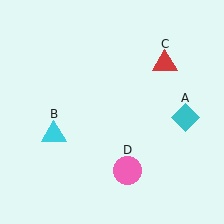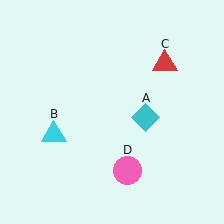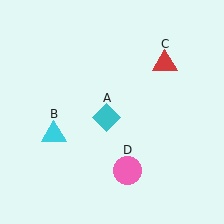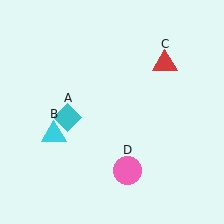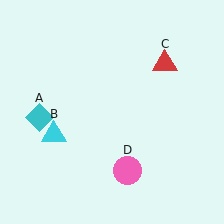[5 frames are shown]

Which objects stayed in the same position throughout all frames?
Cyan triangle (object B) and red triangle (object C) and pink circle (object D) remained stationary.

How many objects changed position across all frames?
1 object changed position: cyan diamond (object A).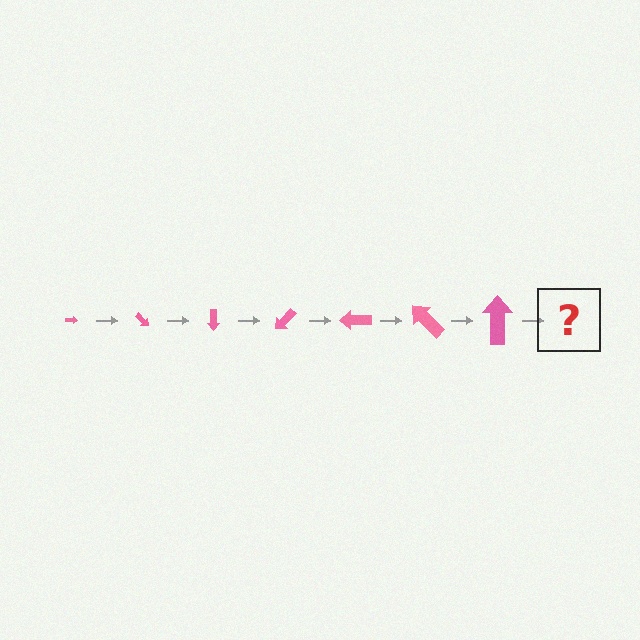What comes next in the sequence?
The next element should be an arrow, larger than the previous one and rotated 315 degrees from the start.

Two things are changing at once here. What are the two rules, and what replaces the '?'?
The two rules are that the arrow grows larger each step and it rotates 45 degrees each step. The '?' should be an arrow, larger than the previous one and rotated 315 degrees from the start.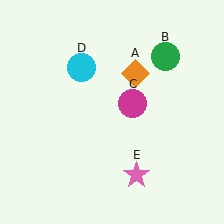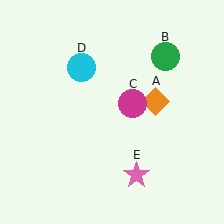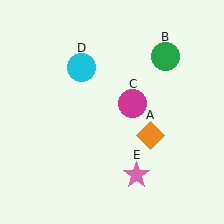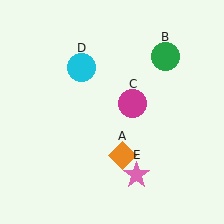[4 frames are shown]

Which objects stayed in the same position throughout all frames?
Green circle (object B) and magenta circle (object C) and cyan circle (object D) and pink star (object E) remained stationary.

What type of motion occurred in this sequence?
The orange diamond (object A) rotated clockwise around the center of the scene.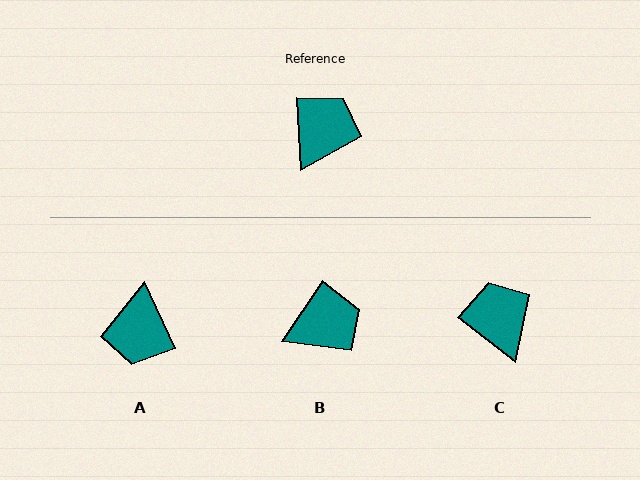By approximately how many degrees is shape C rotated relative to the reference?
Approximately 49 degrees counter-clockwise.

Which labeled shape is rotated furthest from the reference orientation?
A, about 158 degrees away.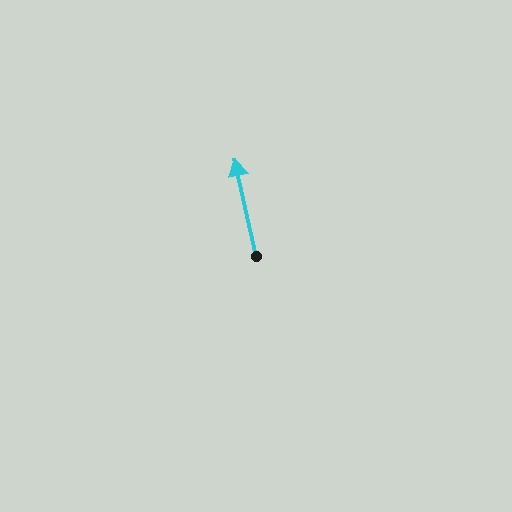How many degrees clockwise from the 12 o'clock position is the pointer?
Approximately 348 degrees.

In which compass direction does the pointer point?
North.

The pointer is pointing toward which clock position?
Roughly 12 o'clock.